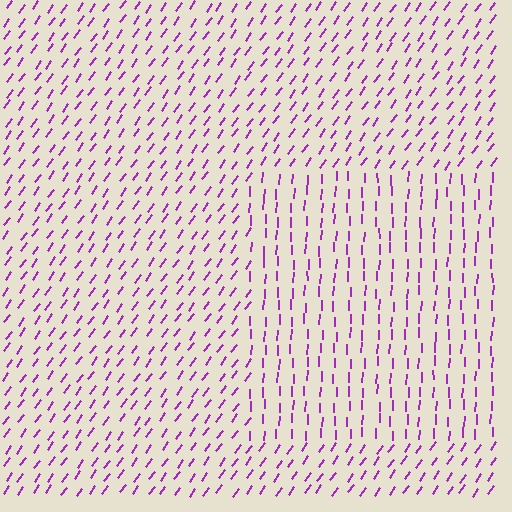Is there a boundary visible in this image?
Yes, there is a texture boundary formed by a change in line orientation.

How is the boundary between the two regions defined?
The boundary is defined purely by a change in line orientation (approximately 34 degrees difference). All lines are the same color and thickness.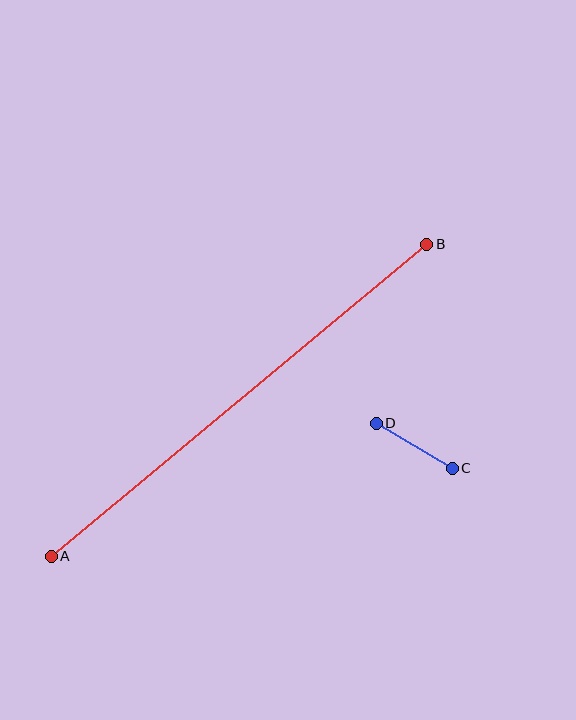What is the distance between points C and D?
The distance is approximately 89 pixels.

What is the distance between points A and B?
The distance is approximately 488 pixels.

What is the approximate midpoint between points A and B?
The midpoint is at approximately (239, 400) pixels.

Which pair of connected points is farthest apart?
Points A and B are farthest apart.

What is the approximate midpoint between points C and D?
The midpoint is at approximately (414, 446) pixels.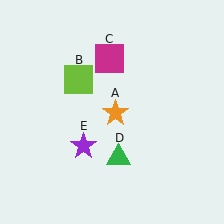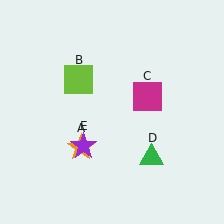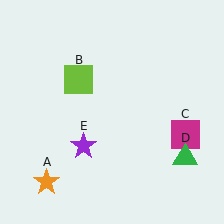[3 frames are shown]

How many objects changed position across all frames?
3 objects changed position: orange star (object A), magenta square (object C), green triangle (object D).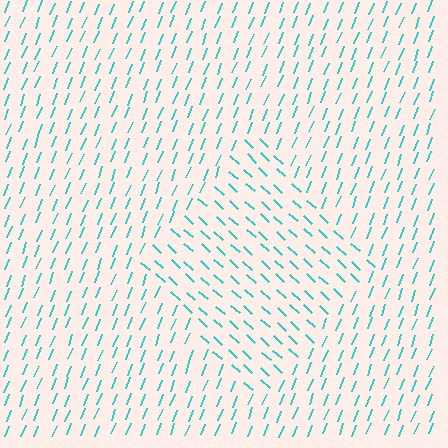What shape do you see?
I see a diamond.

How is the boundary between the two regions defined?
The boundary is defined purely by a change in line orientation (approximately 69 degrees difference). All lines are the same color and thickness.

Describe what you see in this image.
The image is filled with small cyan line segments. A diamond region in the image has lines oriented differently from the surrounding lines, creating a visible texture boundary.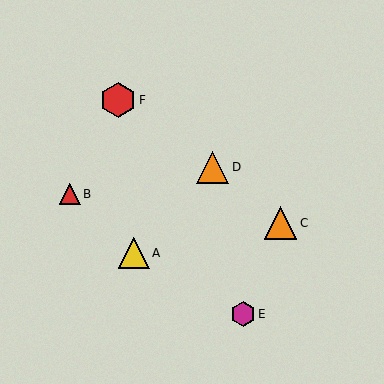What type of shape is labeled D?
Shape D is an orange triangle.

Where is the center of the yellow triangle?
The center of the yellow triangle is at (134, 253).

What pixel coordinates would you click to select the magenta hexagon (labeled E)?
Click at (243, 314) to select the magenta hexagon E.